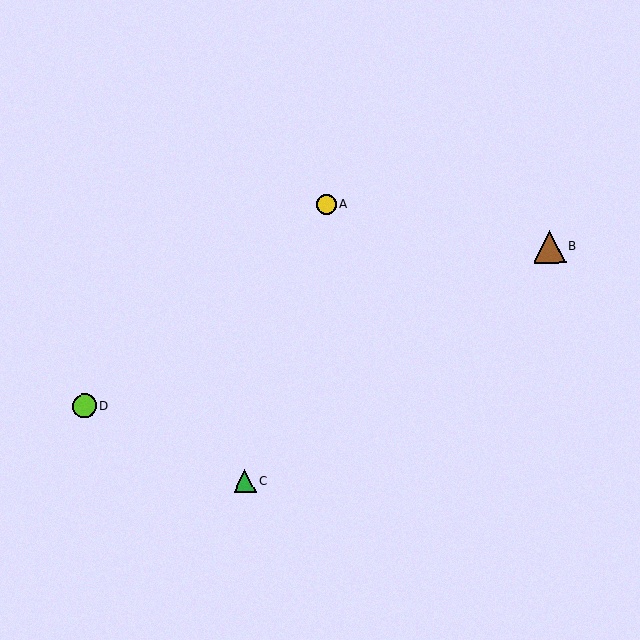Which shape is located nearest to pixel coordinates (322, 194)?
The yellow circle (labeled A) at (326, 204) is nearest to that location.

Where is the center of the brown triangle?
The center of the brown triangle is at (549, 247).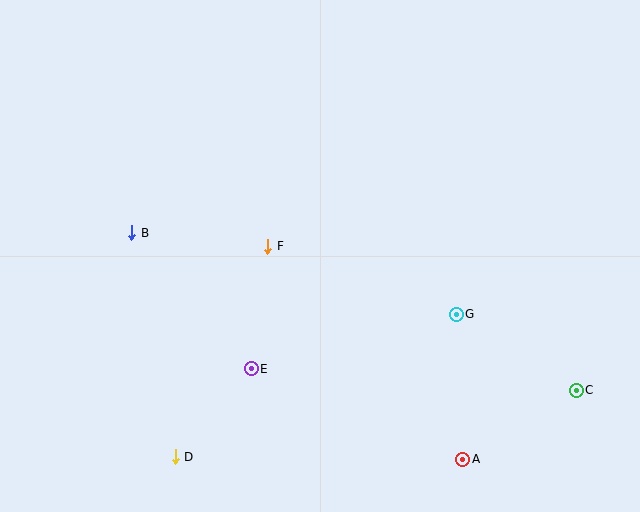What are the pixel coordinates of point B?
Point B is at (132, 233).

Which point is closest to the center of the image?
Point F at (268, 246) is closest to the center.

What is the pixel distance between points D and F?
The distance between D and F is 230 pixels.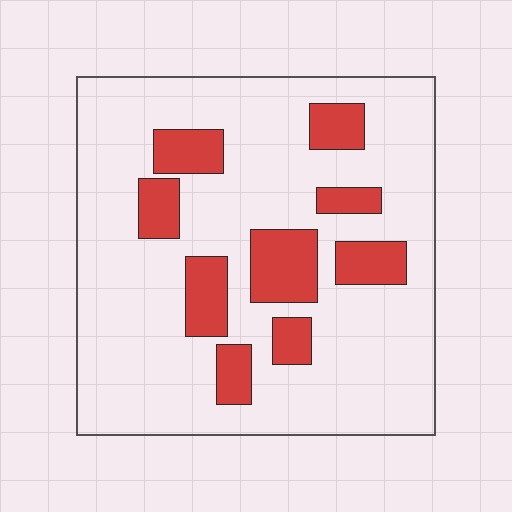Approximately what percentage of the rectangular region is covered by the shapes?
Approximately 20%.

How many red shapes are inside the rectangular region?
9.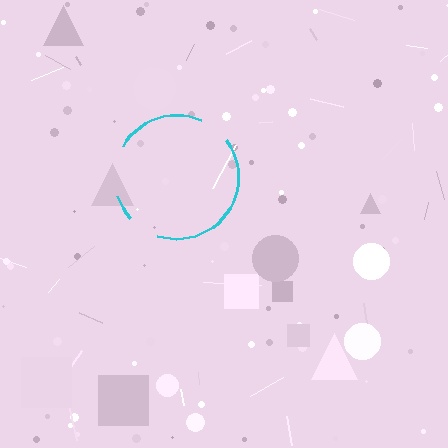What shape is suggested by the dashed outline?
The dashed outline suggests a circle.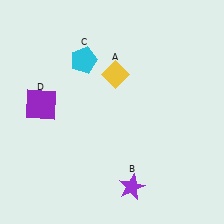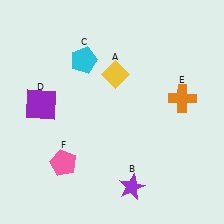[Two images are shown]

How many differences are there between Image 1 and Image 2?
There are 2 differences between the two images.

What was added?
An orange cross (E), a pink pentagon (F) were added in Image 2.